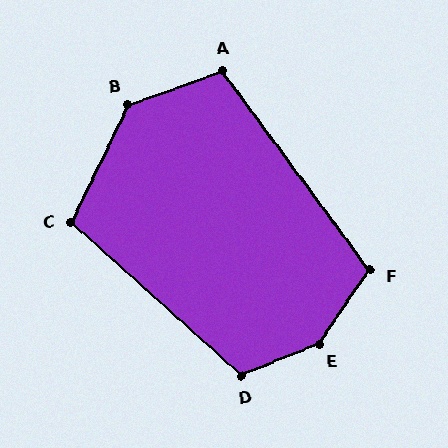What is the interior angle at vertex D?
Approximately 116 degrees (obtuse).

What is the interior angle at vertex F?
Approximately 109 degrees (obtuse).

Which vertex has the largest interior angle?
E, at approximately 147 degrees.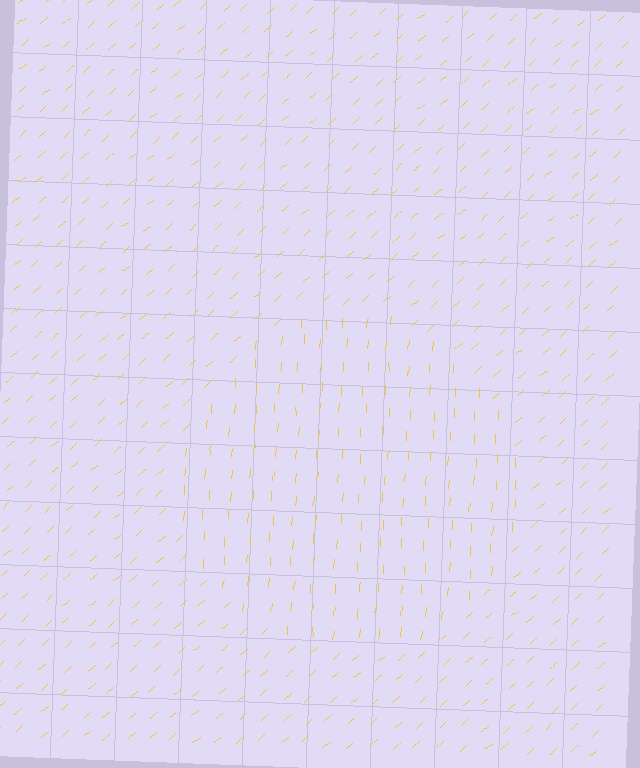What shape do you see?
I see a circle.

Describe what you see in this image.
The image is filled with small yellow line segments. A circle region in the image has lines oriented differently from the surrounding lines, creating a visible texture boundary.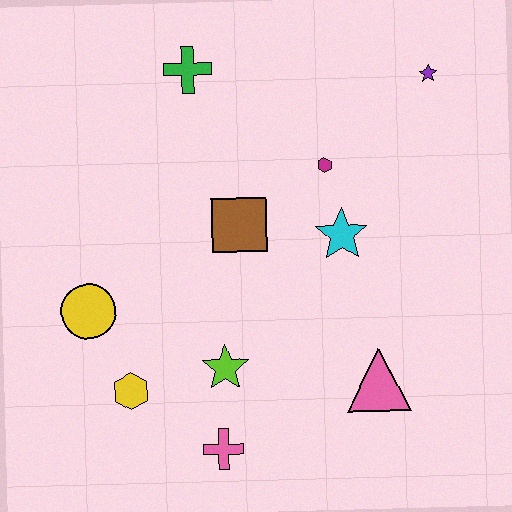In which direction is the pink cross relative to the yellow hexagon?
The pink cross is to the right of the yellow hexagon.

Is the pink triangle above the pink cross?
Yes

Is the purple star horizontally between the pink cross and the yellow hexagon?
No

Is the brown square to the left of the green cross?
No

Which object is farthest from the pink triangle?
The green cross is farthest from the pink triangle.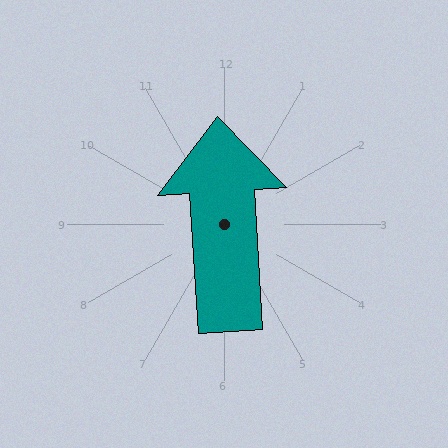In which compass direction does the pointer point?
North.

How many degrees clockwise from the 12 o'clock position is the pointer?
Approximately 356 degrees.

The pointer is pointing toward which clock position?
Roughly 12 o'clock.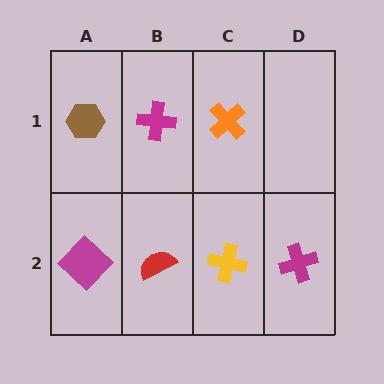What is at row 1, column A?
A brown hexagon.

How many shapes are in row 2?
4 shapes.